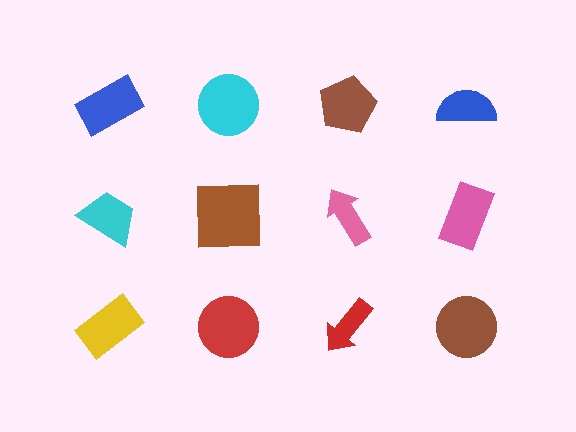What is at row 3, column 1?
A yellow rectangle.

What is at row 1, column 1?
A blue rectangle.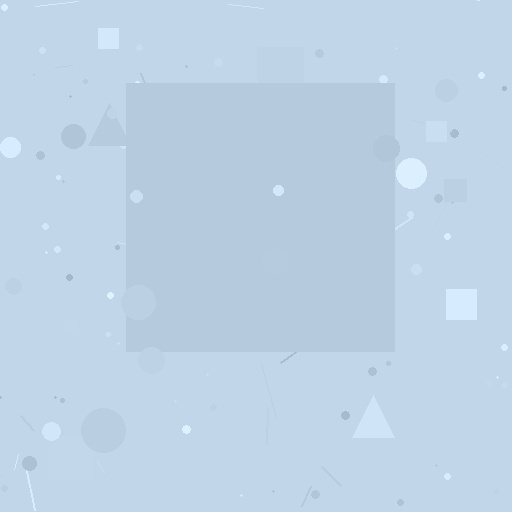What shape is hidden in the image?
A square is hidden in the image.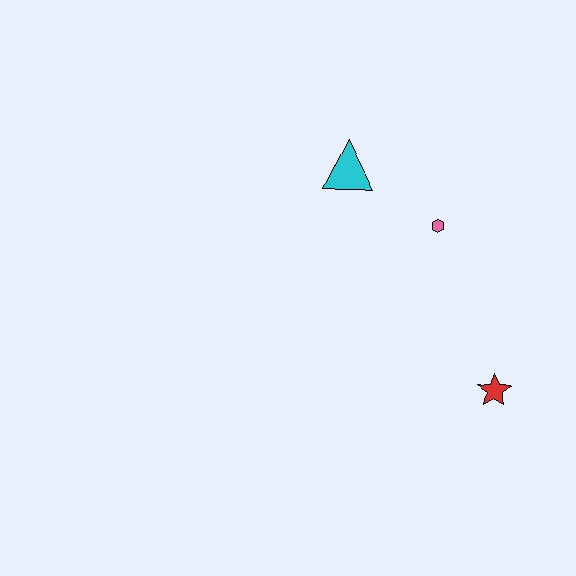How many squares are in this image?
There are no squares.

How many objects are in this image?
There are 3 objects.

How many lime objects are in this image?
There are no lime objects.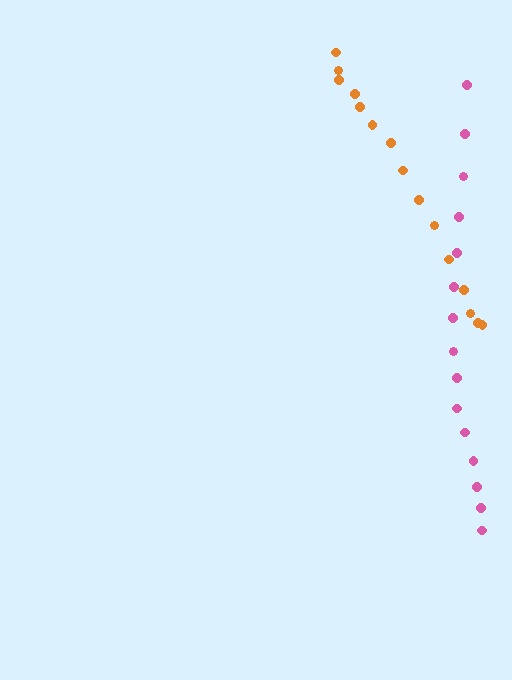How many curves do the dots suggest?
There are 2 distinct paths.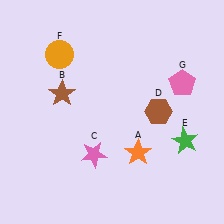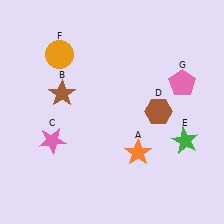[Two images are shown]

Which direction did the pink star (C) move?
The pink star (C) moved left.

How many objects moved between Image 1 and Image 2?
1 object moved between the two images.